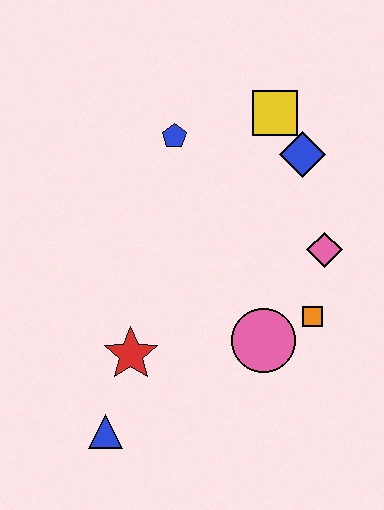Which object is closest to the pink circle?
The orange square is closest to the pink circle.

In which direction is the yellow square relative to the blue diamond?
The yellow square is above the blue diamond.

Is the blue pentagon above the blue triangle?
Yes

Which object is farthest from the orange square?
The blue triangle is farthest from the orange square.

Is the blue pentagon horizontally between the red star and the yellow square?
Yes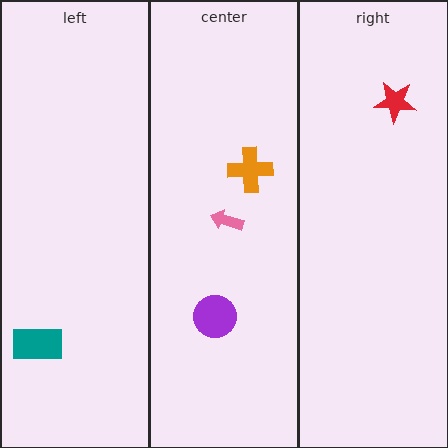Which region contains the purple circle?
The center region.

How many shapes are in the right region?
1.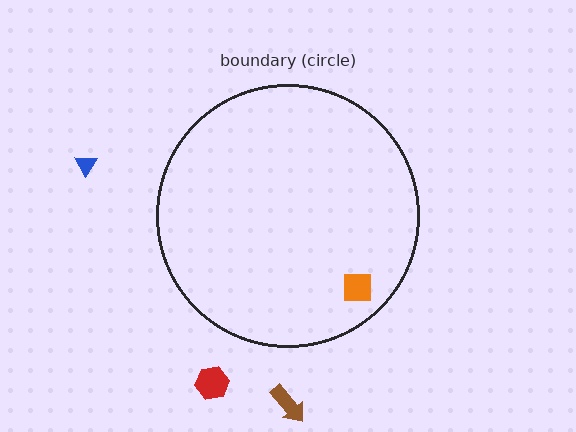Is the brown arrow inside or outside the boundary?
Outside.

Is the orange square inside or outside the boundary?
Inside.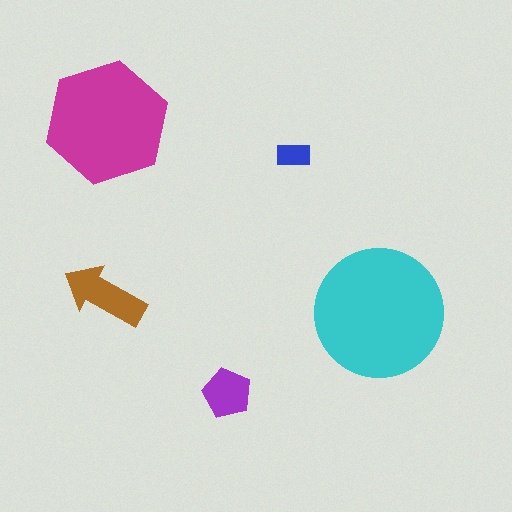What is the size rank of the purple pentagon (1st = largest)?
4th.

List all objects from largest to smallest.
The cyan circle, the magenta hexagon, the brown arrow, the purple pentagon, the blue rectangle.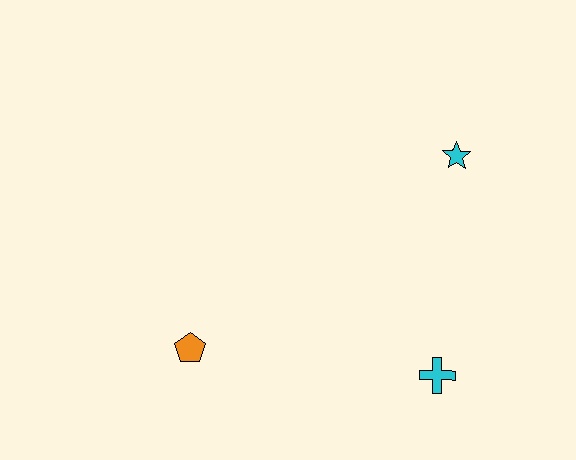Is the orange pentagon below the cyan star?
Yes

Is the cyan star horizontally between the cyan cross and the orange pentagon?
No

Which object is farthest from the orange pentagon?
The cyan star is farthest from the orange pentagon.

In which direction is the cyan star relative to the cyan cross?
The cyan star is above the cyan cross.